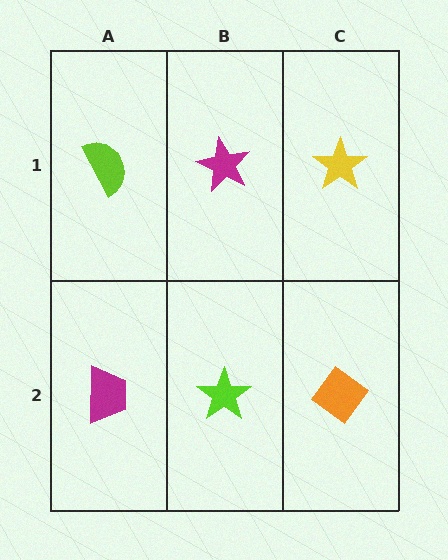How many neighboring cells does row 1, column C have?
2.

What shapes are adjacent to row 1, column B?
A lime star (row 2, column B), a lime semicircle (row 1, column A), a yellow star (row 1, column C).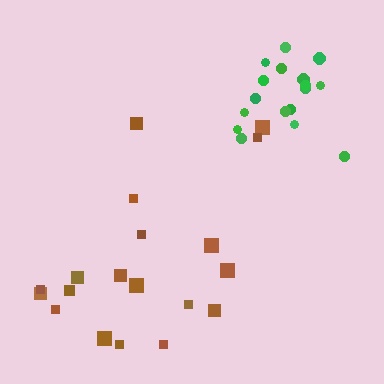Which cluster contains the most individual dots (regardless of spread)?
Brown (19).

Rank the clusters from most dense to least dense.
green, brown.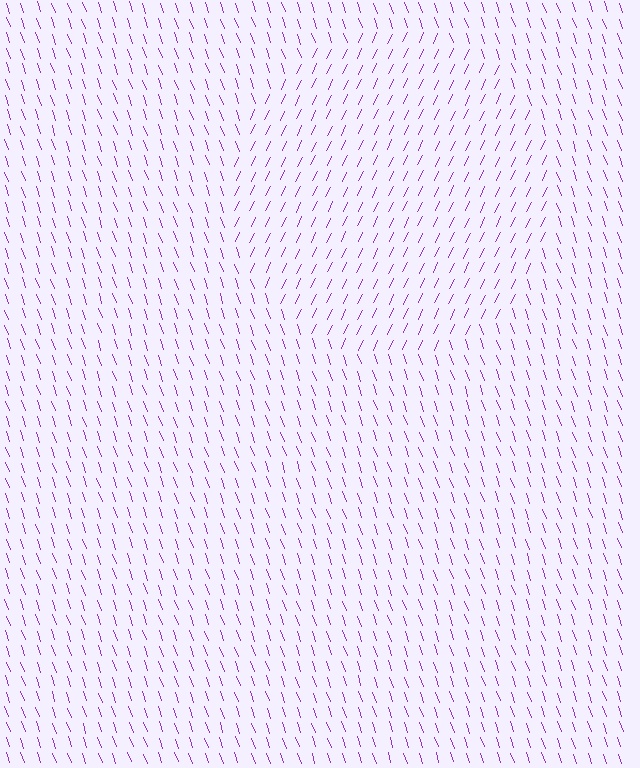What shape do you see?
I see a circle.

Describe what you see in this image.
The image is filled with small purple line segments. A circle region in the image has lines oriented differently from the surrounding lines, creating a visible texture boundary.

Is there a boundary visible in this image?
Yes, there is a texture boundary formed by a change in line orientation.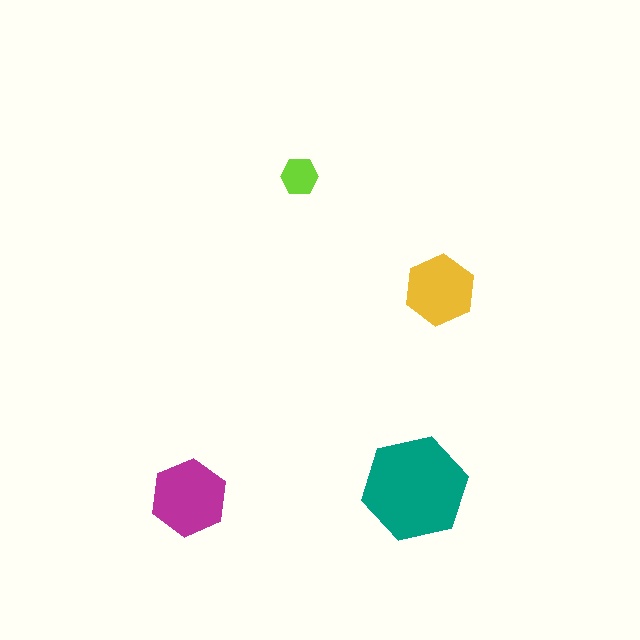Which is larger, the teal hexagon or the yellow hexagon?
The teal one.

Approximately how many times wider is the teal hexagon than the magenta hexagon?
About 1.5 times wider.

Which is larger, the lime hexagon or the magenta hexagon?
The magenta one.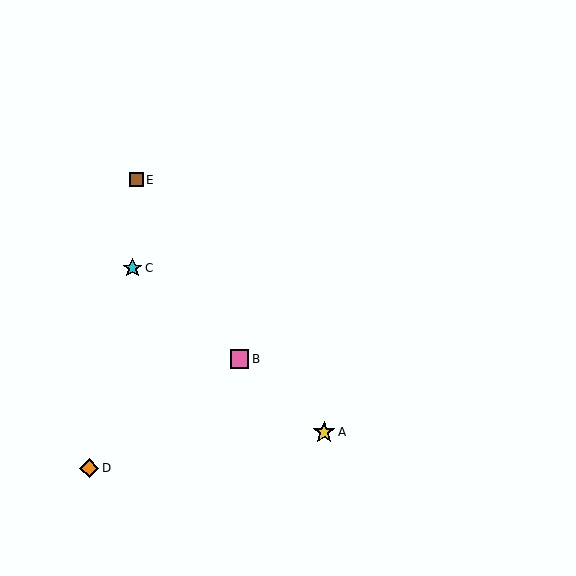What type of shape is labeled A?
Shape A is a yellow star.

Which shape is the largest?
The yellow star (labeled A) is the largest.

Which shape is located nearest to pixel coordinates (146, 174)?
The brown square (labeled E) at (136, 180) is nearest to that location.